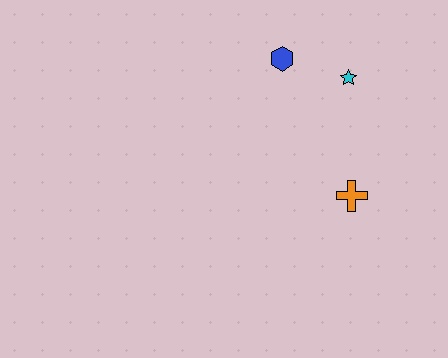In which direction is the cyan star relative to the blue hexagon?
The cyan star is to the right of the blue hexagon.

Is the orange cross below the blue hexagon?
Yes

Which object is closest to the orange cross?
The cyan star is closest to the orange cross.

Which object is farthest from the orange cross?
The blue hexagon is farthest from the orange cross.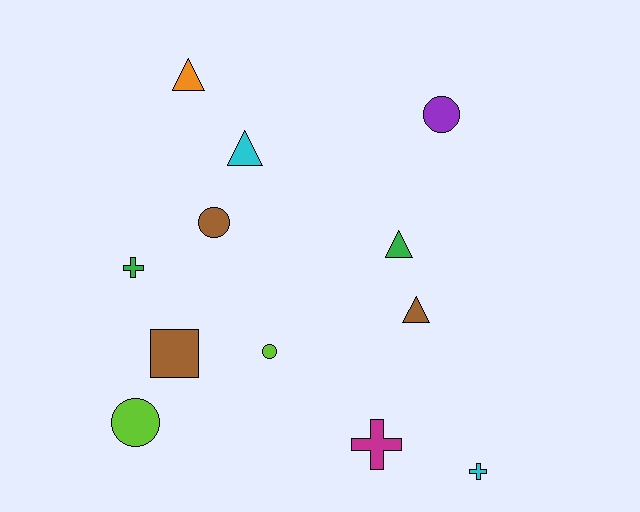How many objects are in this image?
There are 12 objects.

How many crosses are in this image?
There are 3 crosses.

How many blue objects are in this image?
There are no blue objects.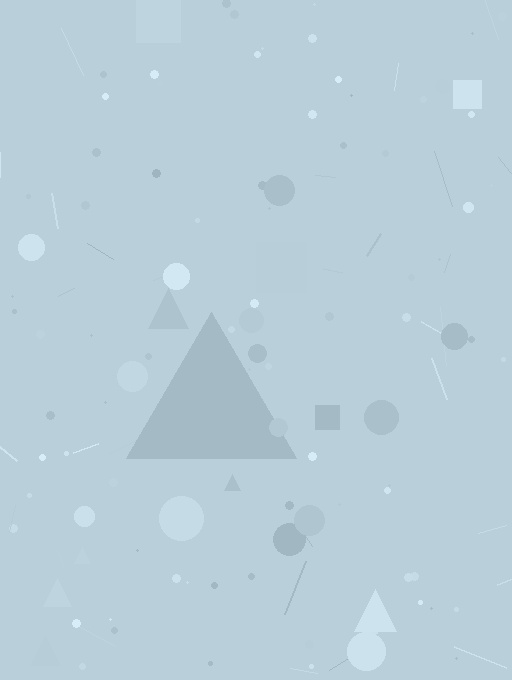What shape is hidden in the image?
A triangle is hidden in the image.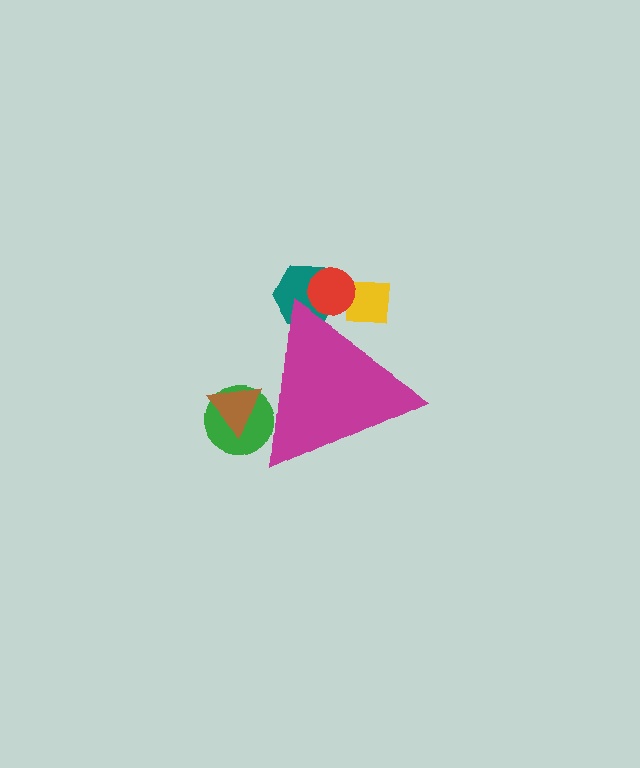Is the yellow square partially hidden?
Yes, the yellow square is partially hidden behind the magenta triangle.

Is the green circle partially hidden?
Yes, the green circle is partially hidden behind the magenta triangle.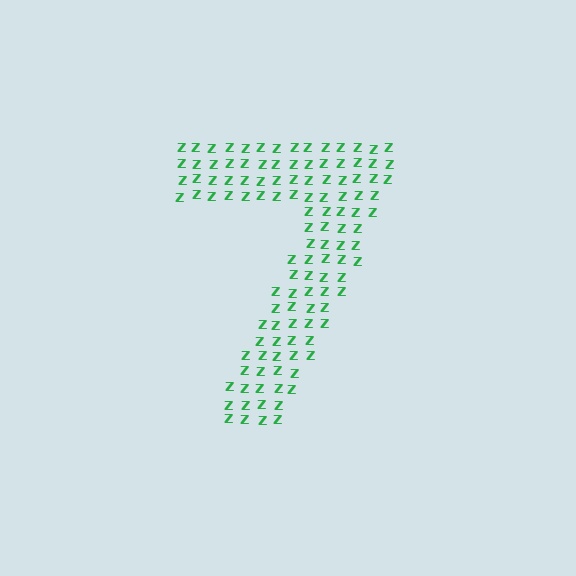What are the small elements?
The small elements are letter Z's.